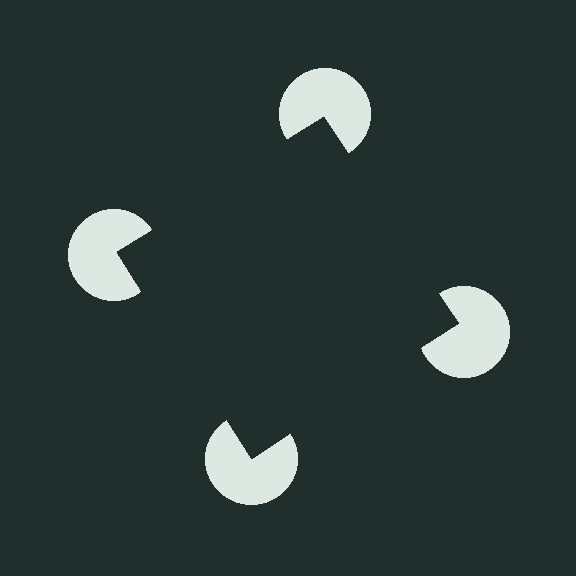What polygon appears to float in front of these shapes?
An illusory square — its edges are inferred from the aligned wedge cuts in the pac-man discs, not physically drawn.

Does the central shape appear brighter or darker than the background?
It typically appears slightly darker than the background, even though no actual brightness change is drawn.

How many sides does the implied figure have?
4 sides.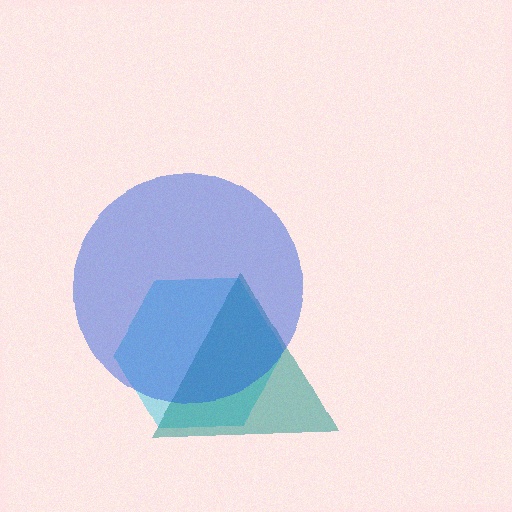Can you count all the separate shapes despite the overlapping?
Yes, there are 3 separate shapes.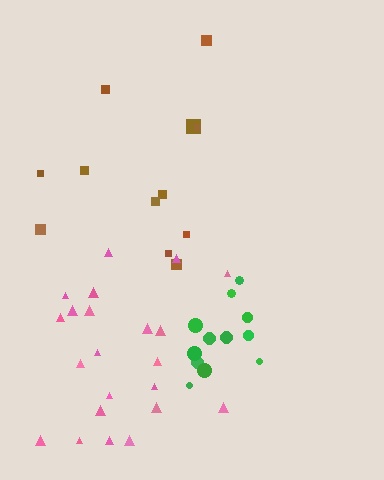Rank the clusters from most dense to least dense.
green, pink, brown.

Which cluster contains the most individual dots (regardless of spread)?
Pink (22).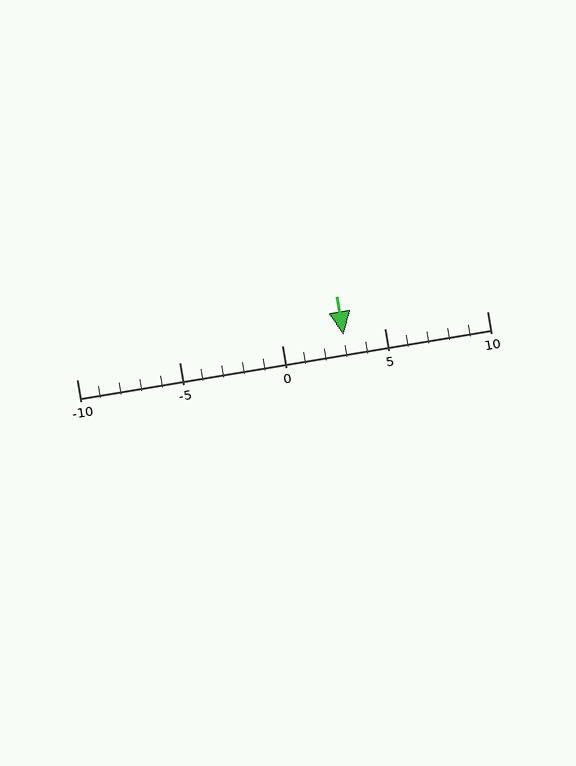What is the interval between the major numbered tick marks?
The major tick marks are spaced 5 units apart.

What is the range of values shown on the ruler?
The ruler shows values from -10 to 10.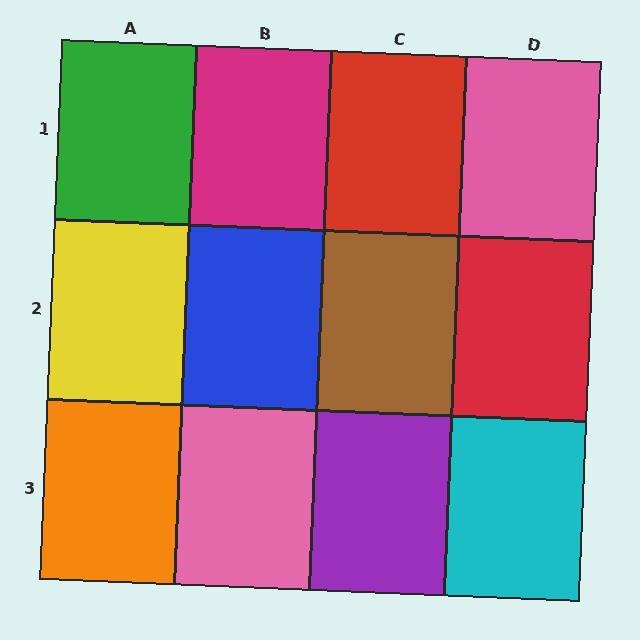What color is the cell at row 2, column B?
Blue.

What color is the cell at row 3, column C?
Purple.